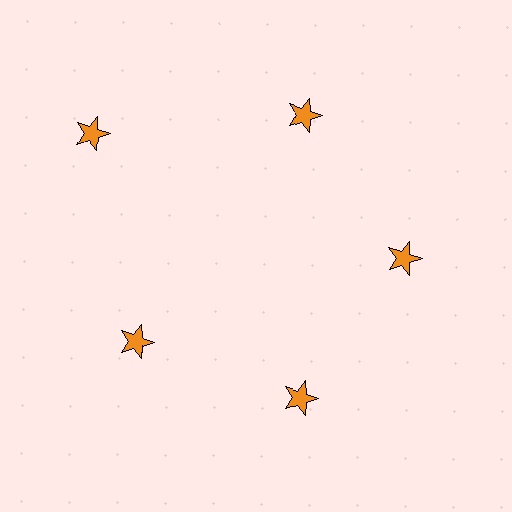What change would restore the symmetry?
The symmetry would be restored by moving it inward, back onto the ring so that all 5 stars sit at equal angles and equal distance from the center.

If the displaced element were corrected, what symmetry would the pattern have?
It would have 5-fold rotational symmetry — the pattern would map onto itself every 72 degrees.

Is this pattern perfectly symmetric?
No. The 5 orange stars are arranged in a ring, but one element near the 10 o'clock position is pushed outward from the center, breaking the 5-fold rotational symmetry.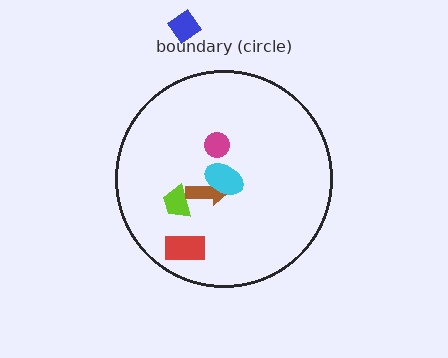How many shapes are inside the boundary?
5 inside, 1 outside.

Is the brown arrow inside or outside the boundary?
Inside.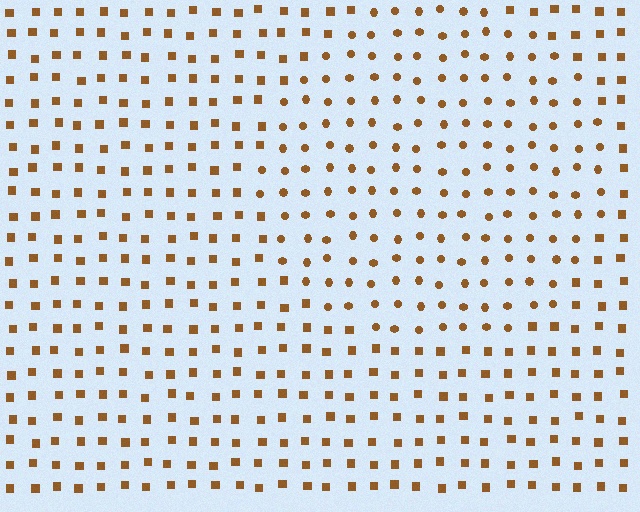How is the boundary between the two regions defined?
The boundary is defined by a change in element shape: circles inside vs. squares outside. All elements share the same color and spacing.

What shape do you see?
I see a circle.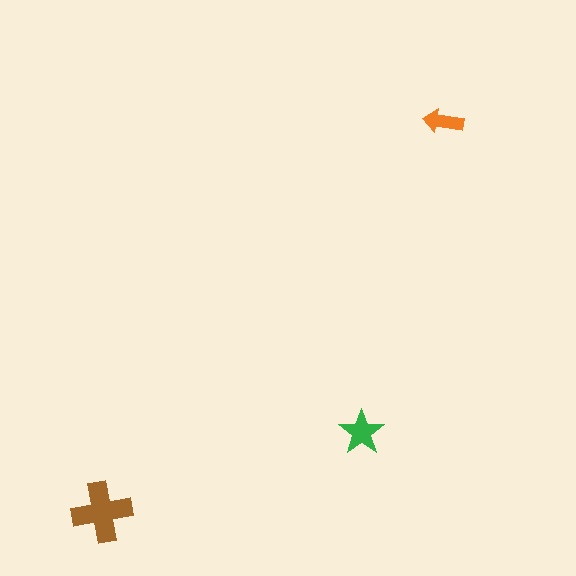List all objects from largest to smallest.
The brown cross, the green star, the orange arrow.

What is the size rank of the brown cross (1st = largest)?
1st.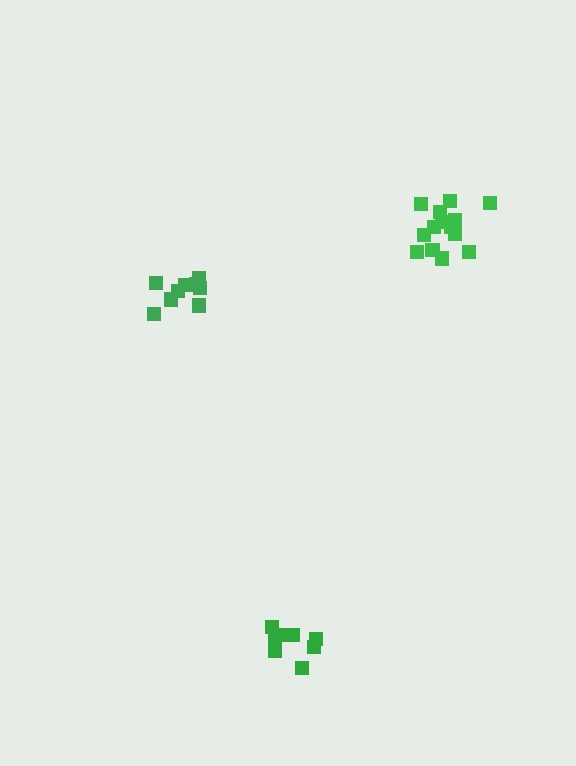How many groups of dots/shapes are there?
There are 3 groups.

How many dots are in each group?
Group 1: 11 dots, Group 2: 9 dots, Group 3: 14 dots (34 total).